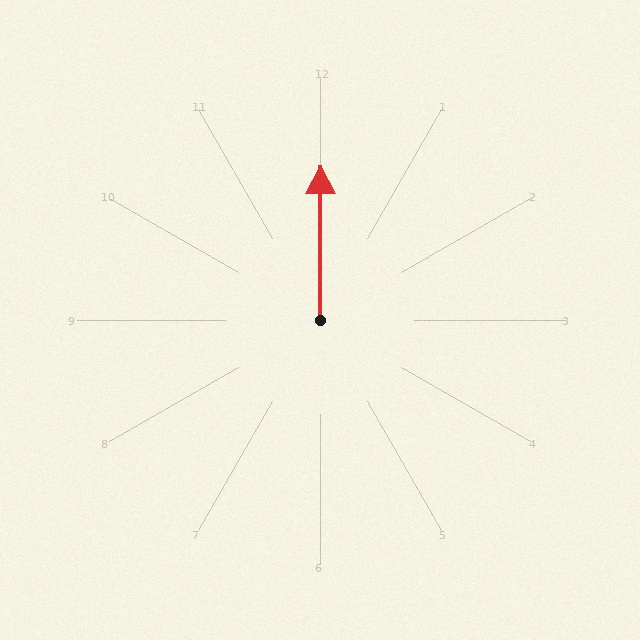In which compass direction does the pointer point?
North.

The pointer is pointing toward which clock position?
Roughly 12 o'clock.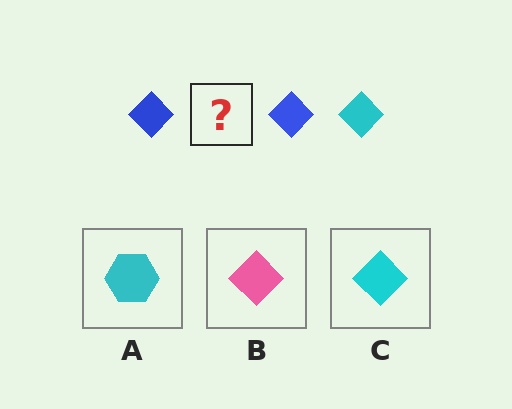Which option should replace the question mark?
Option C.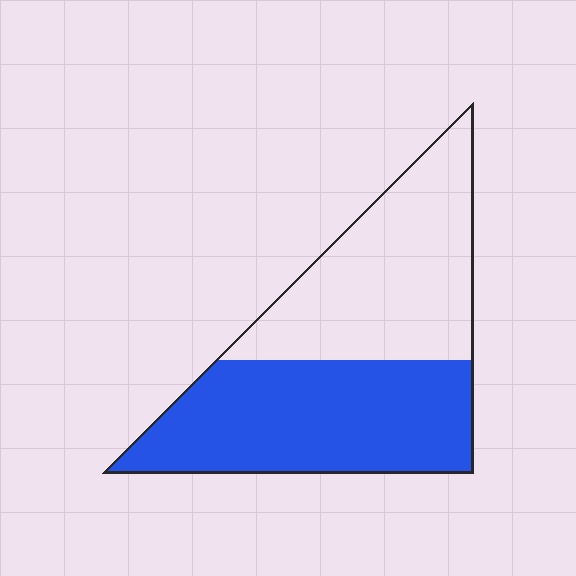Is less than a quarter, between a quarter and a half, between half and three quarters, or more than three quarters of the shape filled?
Between half and three quarters.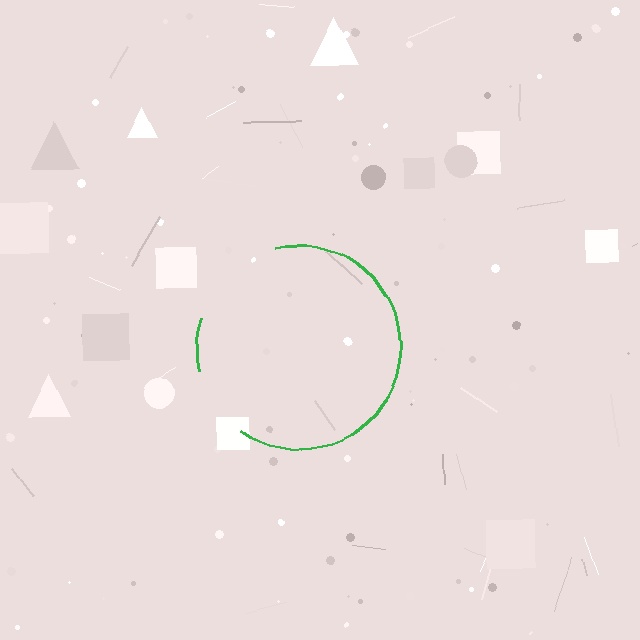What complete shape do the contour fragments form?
The contour fragments form a circle.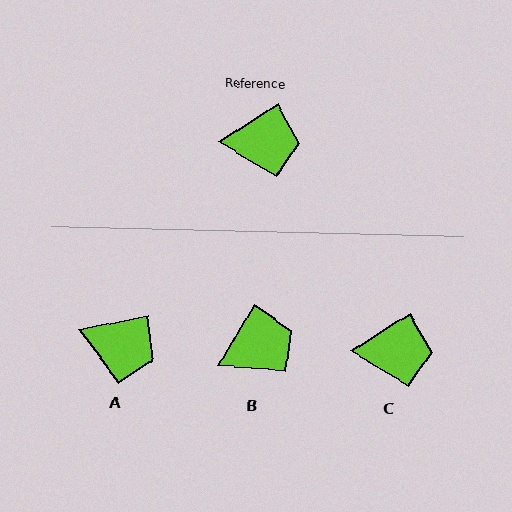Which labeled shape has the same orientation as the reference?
C.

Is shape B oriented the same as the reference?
No, it is off by about 27 degrees.